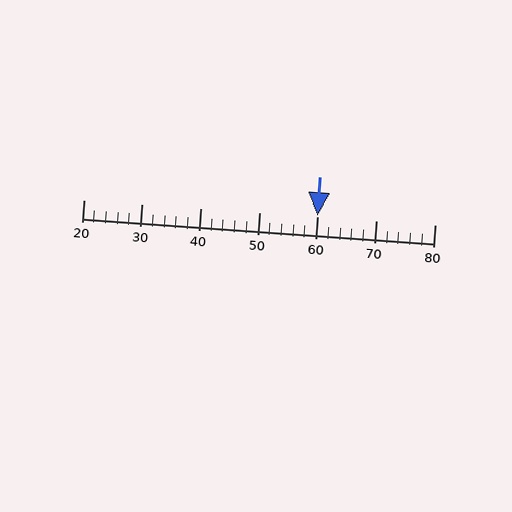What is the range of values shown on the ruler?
The ruler shows values from 20 to 80.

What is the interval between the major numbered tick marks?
The major tick marks are spaced 10 units apart.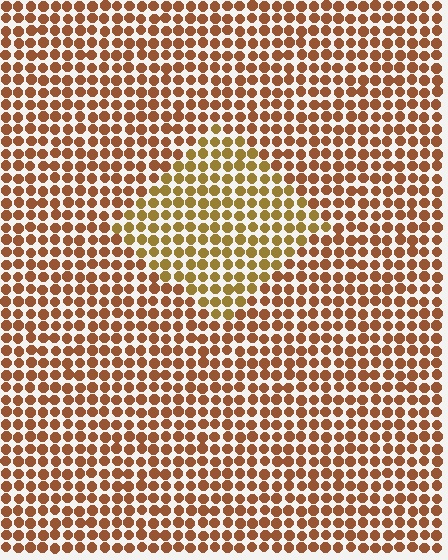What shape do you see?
I see a diamond.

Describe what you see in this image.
The image is filled with small brown elements in a uniform arrangement. A diamond-shaped region is visible where the elements are tinted to a slightly different hue, forming a subtle color boundary.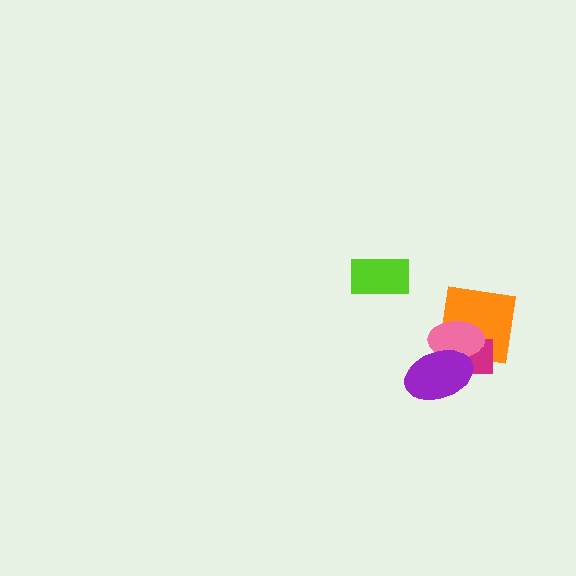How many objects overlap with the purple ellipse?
3 objects overlap with the purple ellipse.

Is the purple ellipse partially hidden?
No, no other shape covers it.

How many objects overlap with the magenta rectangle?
3 objects overlap with the magenta rectangle.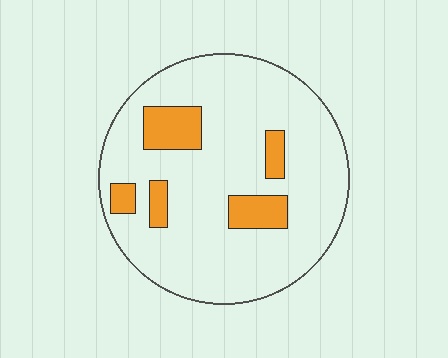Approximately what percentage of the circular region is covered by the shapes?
Approximately 15%.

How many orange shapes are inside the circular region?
5.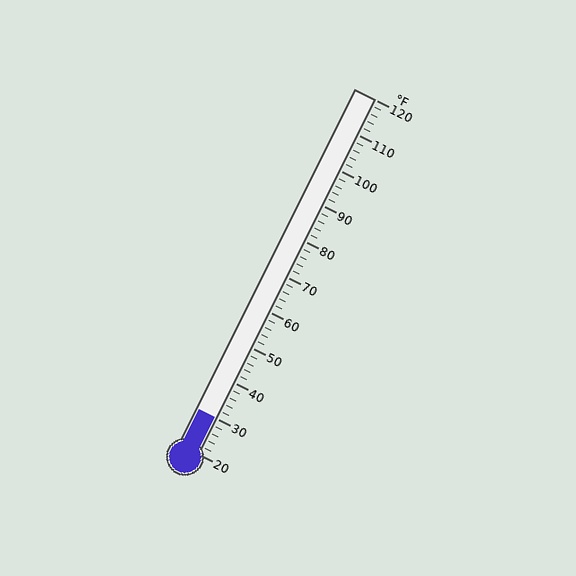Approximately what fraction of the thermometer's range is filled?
The thermometer is filled to approximately 10% of its range.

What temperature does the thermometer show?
The thermometer shows approximately 30°F.